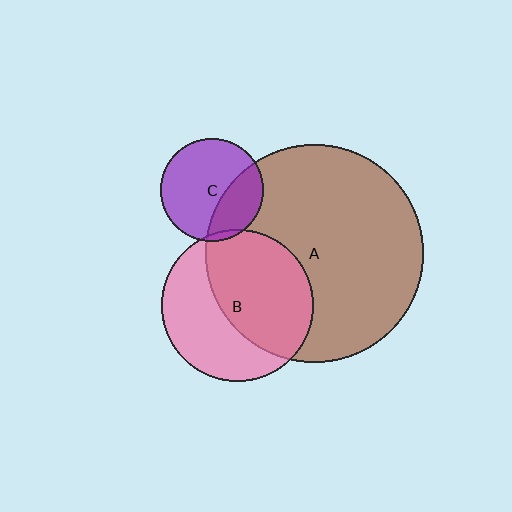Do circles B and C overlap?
Yes.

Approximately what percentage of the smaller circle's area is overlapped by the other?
Approximately 5%.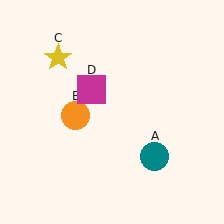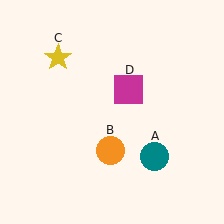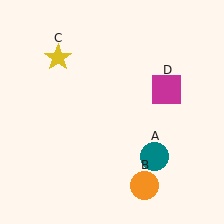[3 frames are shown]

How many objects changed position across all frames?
2 objects changed position: orange circle (object B), magenta square (object D).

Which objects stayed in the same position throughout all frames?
Teal circle (object A) and yellow star (object C) remained stationary.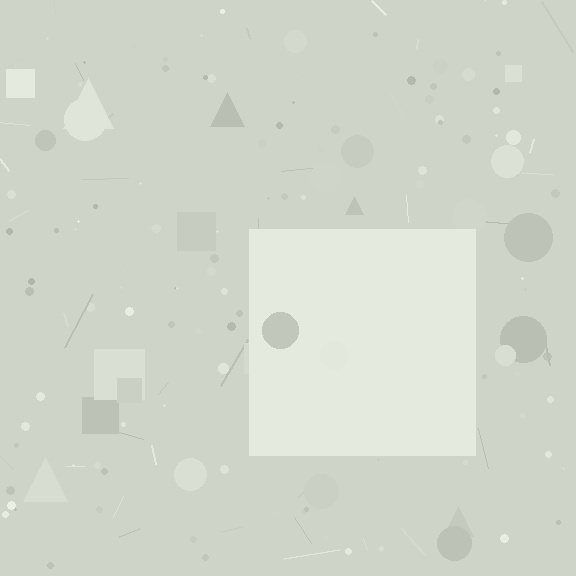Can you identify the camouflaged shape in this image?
The camouflaged shape is a square.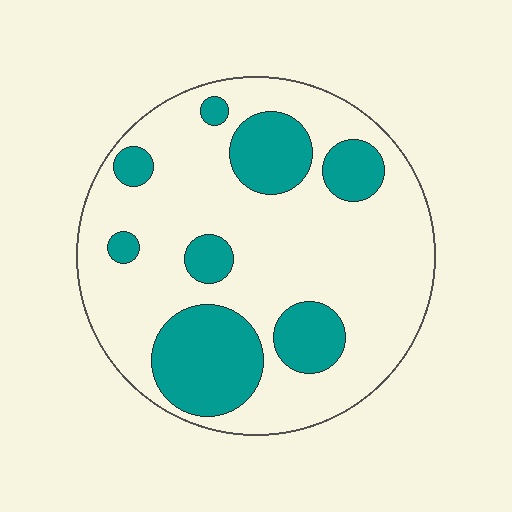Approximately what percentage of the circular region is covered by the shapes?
Approximately 25%.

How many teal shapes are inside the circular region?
8.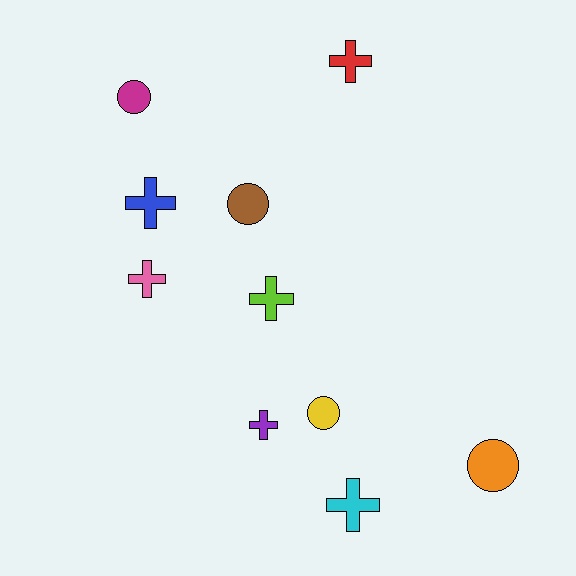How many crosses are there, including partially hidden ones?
There are 6 crosses.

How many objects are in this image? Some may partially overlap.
There are 10 objects.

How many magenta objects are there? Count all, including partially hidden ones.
There is 1 magenta object.